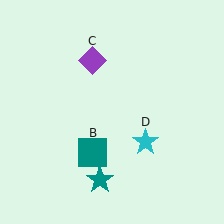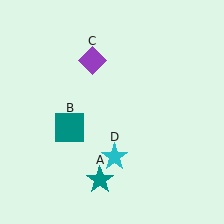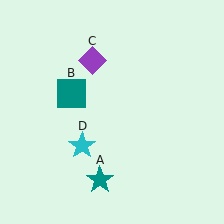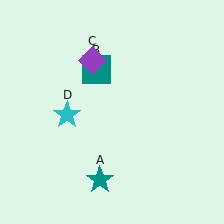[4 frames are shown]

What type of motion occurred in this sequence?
The teal square (object B), cyan star (object D) rotated clockwise around the center of the scene.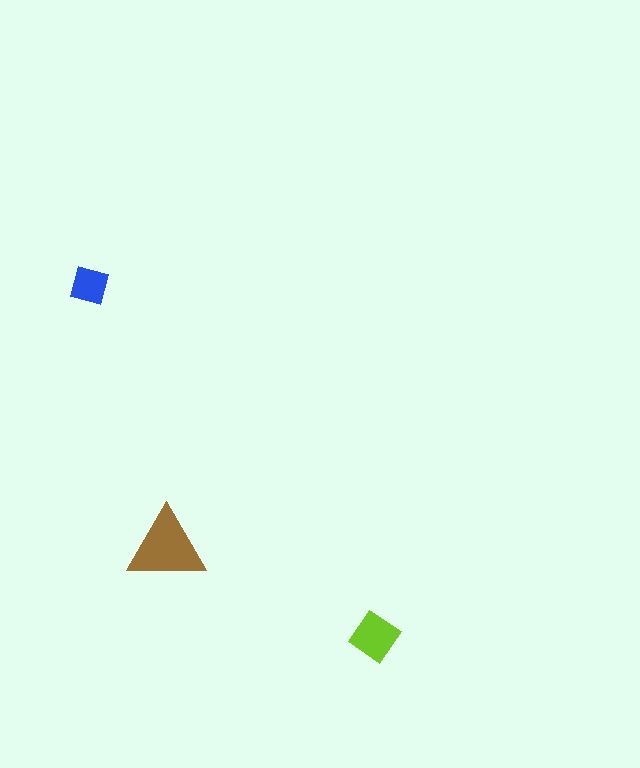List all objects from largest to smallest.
The brown triangle, the lime diamond, the blue square.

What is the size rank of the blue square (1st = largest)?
3rd.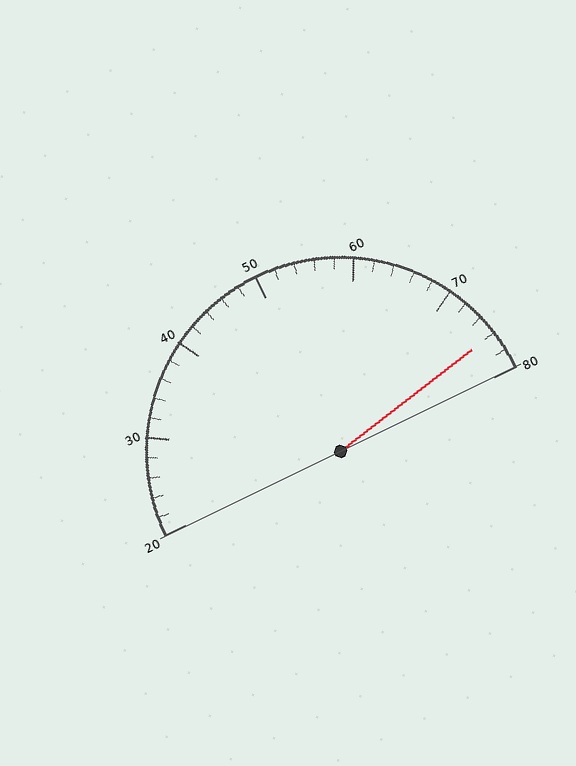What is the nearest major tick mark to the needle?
The nearest major tick mark is 80.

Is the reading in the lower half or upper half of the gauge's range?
The reading is in the upper half of the range (20 to 80).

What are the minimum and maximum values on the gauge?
The gauge ranges from 20 to 80.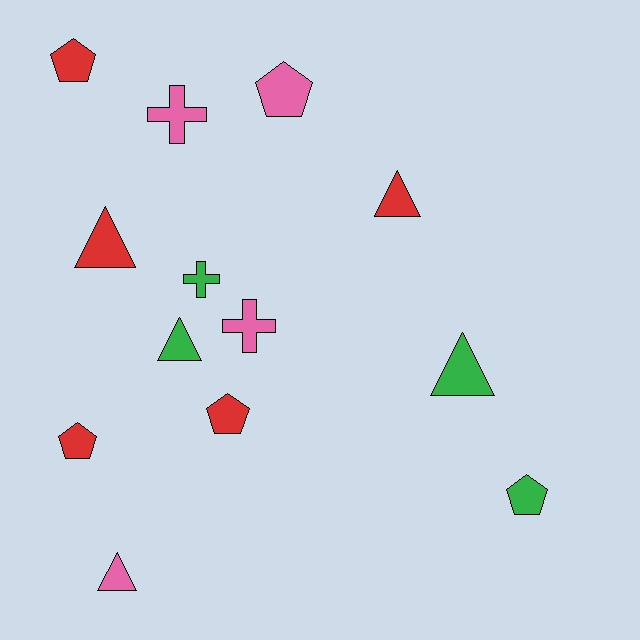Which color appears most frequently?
Red, with 5 objects.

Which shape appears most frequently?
Triangle, with 5 objects.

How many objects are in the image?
There are 13 objects.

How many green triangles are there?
There are 2 green triangles.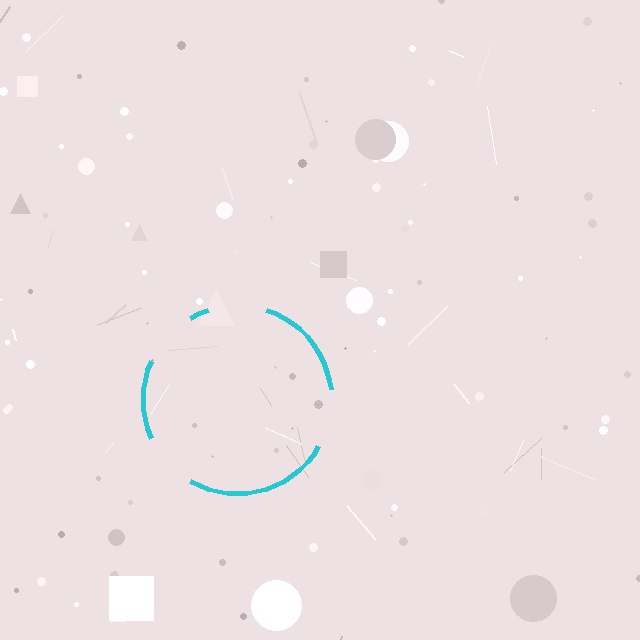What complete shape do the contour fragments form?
The contour fragments form a circle.